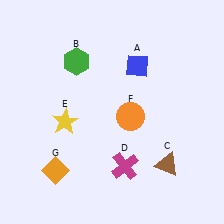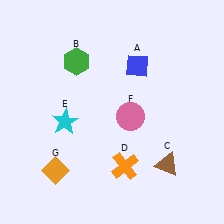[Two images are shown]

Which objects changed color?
D changed from magenta to orange. E changed from yellow to cyan. F changed from orange to pink.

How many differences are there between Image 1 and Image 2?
There are 3 differences between the two images.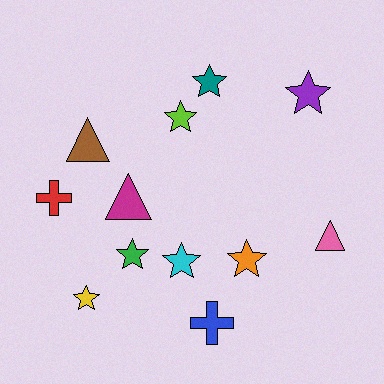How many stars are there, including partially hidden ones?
There are 7 stars.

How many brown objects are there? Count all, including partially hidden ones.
There is 1 brown object.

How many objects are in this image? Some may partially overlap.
There are 12 objects.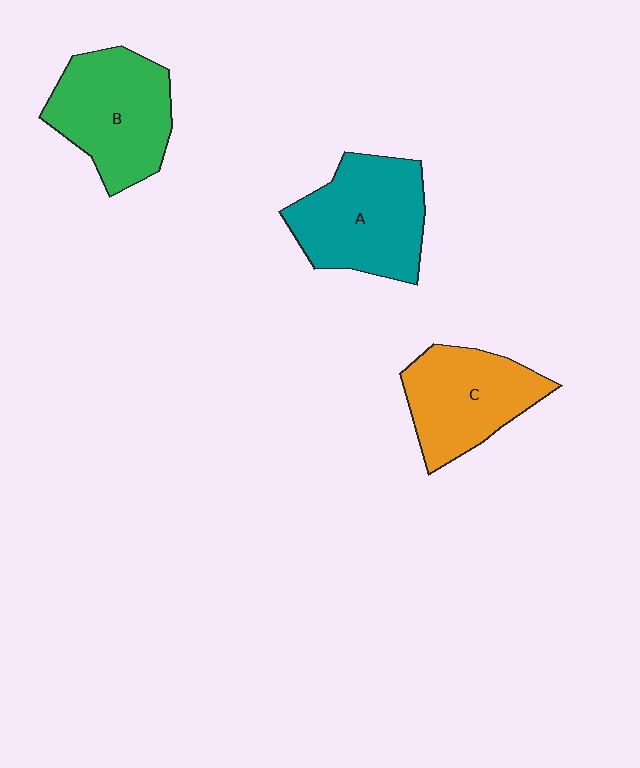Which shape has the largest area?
Shape A (teal).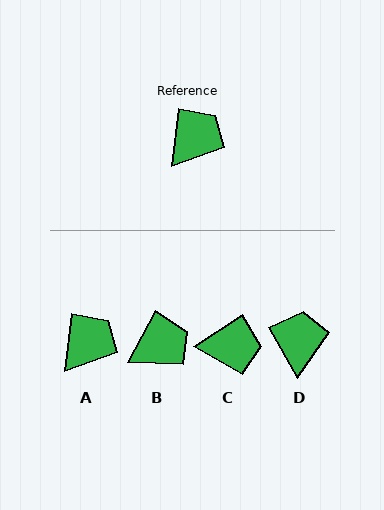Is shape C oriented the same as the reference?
No, it is off by about 49 degrees.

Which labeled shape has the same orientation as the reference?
A.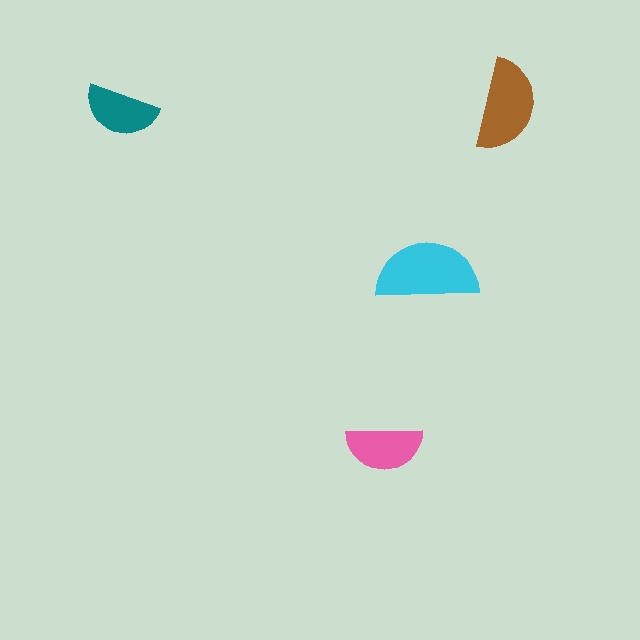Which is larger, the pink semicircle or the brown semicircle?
The brown one.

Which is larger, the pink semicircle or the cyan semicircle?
The cyan one.